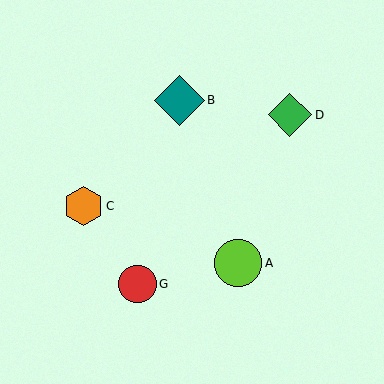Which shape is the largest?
The teal diamond (labeled B) is the largest.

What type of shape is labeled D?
Shape D is a green diamond.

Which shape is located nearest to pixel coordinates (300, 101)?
The green diamond (labeled D) at (290, 115) is nearest to that location.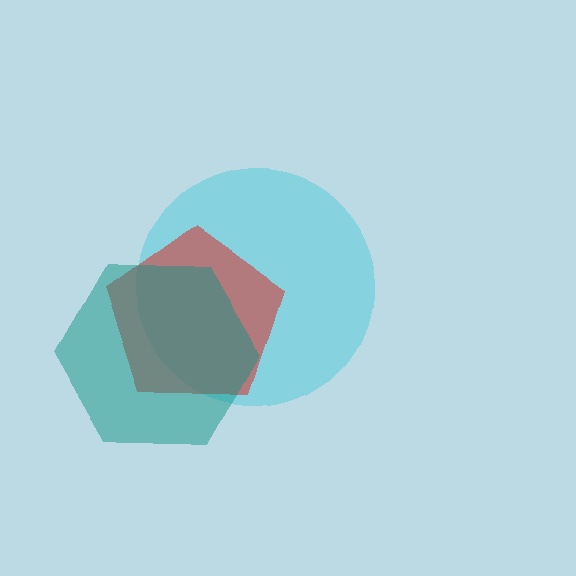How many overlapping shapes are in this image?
There are 3 overlapping shapes in the image.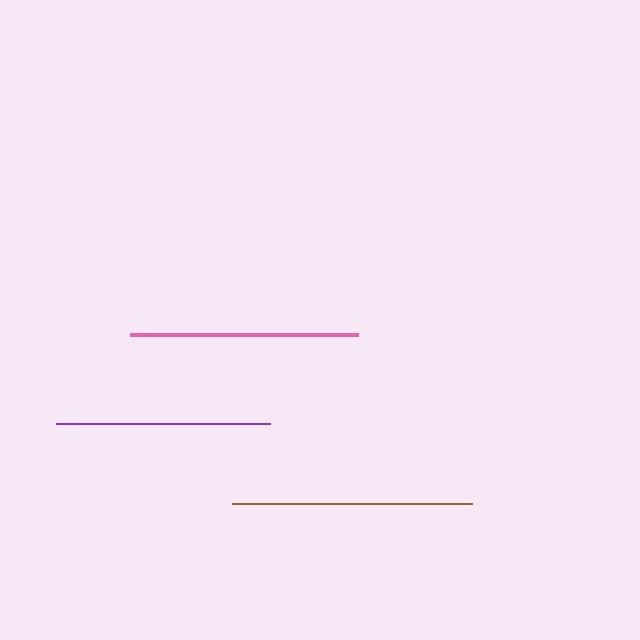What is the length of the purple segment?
The purple segment is approximately 214 pixels long.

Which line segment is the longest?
The brown line is the longest at approximately 240 pixels.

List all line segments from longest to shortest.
From longest to shortest: brown, pink, purple.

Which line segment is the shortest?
The purple line is the shortest at approximately 214 pixels.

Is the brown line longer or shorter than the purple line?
The brown line is longer than the purple line.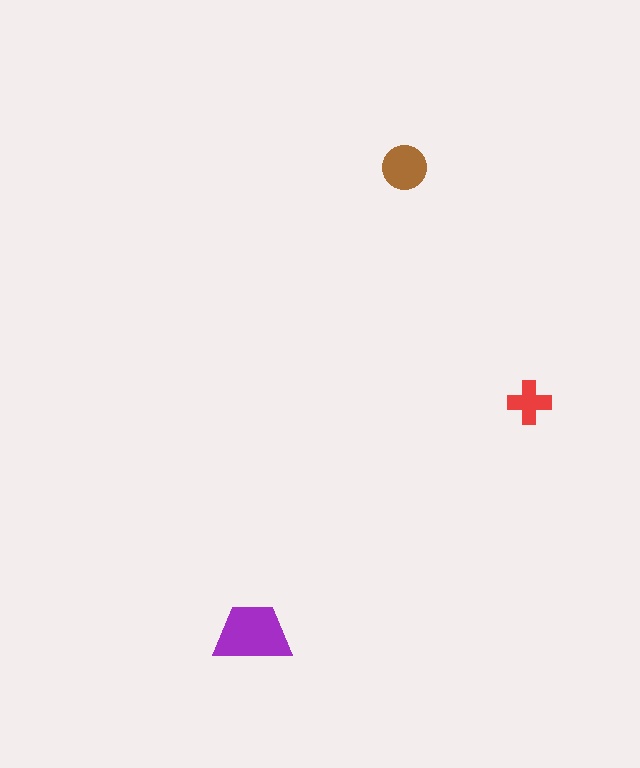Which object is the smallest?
The red cross.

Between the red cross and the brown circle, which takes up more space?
The brown circle.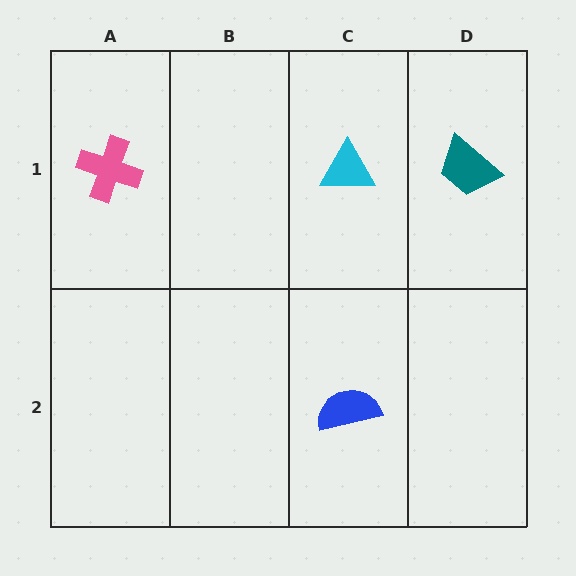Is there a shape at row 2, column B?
No, that cell is empty.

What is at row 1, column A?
A pink cross.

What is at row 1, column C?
A cyan triangle.